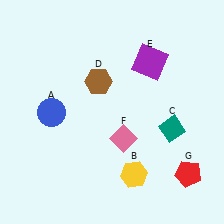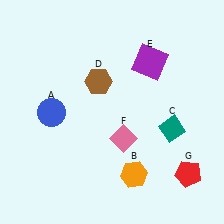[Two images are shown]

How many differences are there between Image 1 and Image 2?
There is 1 difference between the two images.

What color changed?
The hexagon (B) changed from yellow in Image 1 to orange in Image 2.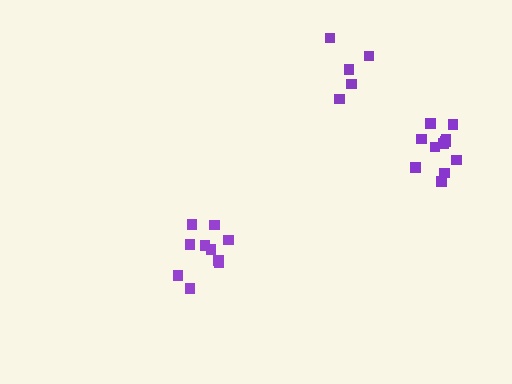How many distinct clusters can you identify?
There are 3 distinct clusters.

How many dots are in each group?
Group 1: 11 dots, Group 2: 10 dots, Group 3: 5 dots (26 total).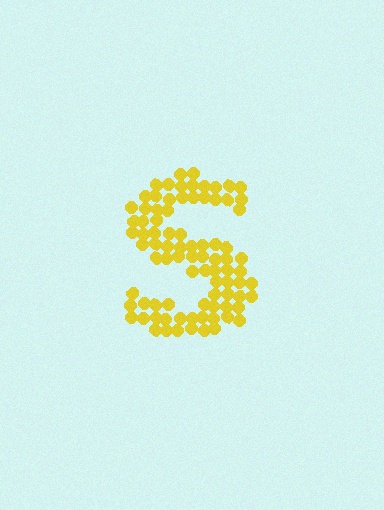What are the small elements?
The small elements are circles.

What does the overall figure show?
The overall figure shows the letter S.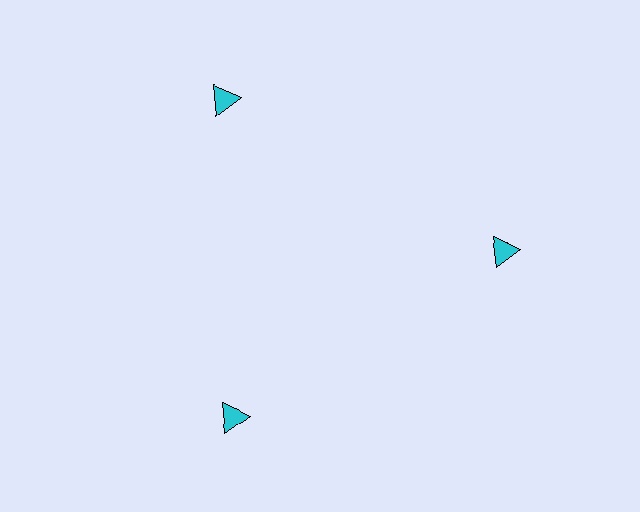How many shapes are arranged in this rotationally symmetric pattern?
There are 3 shapes, arranged in 3 groups of 1.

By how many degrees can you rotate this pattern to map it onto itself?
The pattern maps onto itself every 120 degrees of rotation.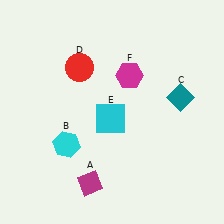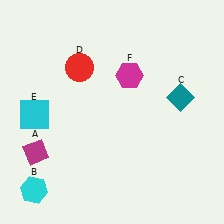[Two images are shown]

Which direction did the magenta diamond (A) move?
The magenta diamond (A) moved left.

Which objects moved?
The objects that moved are: the magenta diamond (A), the cyan hexagon (B), the cyan square (E).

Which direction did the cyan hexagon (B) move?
The cyan hexagon (B) moved down.